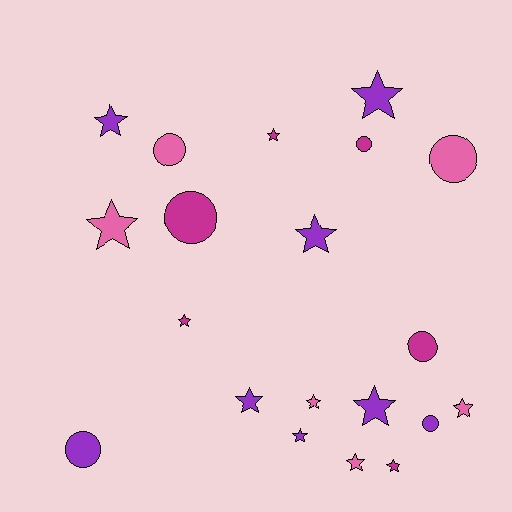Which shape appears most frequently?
Star, with 13 objects.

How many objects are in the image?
There are 20 objects.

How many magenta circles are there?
There are 3 magenta circles.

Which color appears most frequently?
Purple, with 8 objects.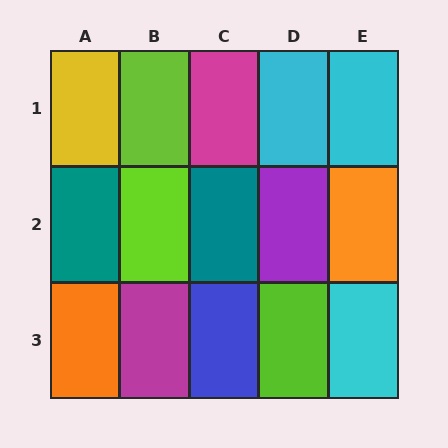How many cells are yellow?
1 cell is yellow.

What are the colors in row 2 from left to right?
Teal, lime, teal, purple, orange.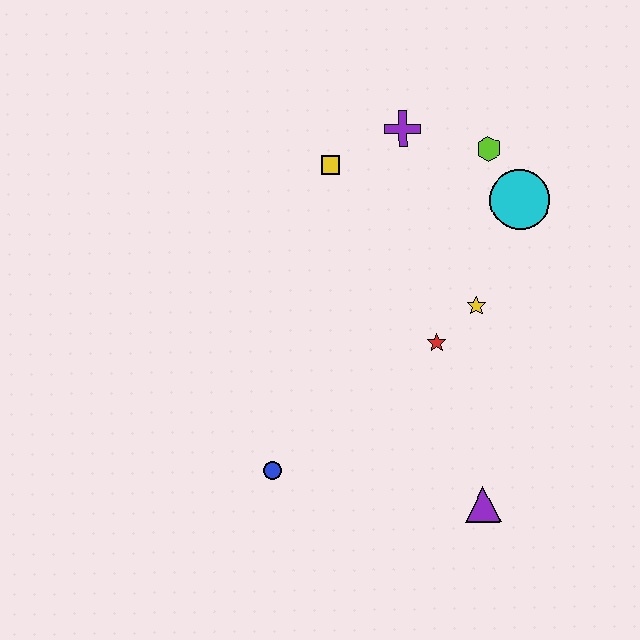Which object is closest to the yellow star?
The red star is closest to the yellow star.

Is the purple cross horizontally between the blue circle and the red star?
Yes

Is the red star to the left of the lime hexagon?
Yes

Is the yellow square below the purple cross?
Yes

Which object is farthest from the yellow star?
The blue circle is farthest from the yellow star.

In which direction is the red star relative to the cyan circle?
The red star is below the cyan circle.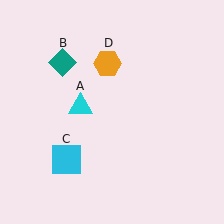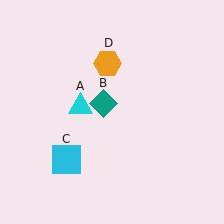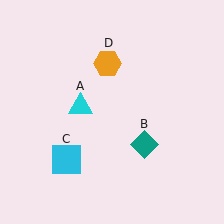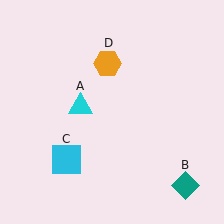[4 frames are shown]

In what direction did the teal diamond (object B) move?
The teal diamond (object B) moved down and to the right.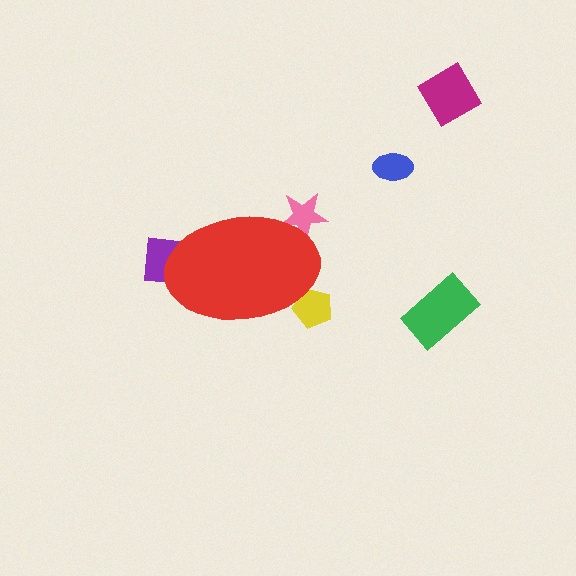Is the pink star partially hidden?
Yes, the pink star is partially hidden behind the red ellipse.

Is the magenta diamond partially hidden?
No, the magenta diamond is fully visible.